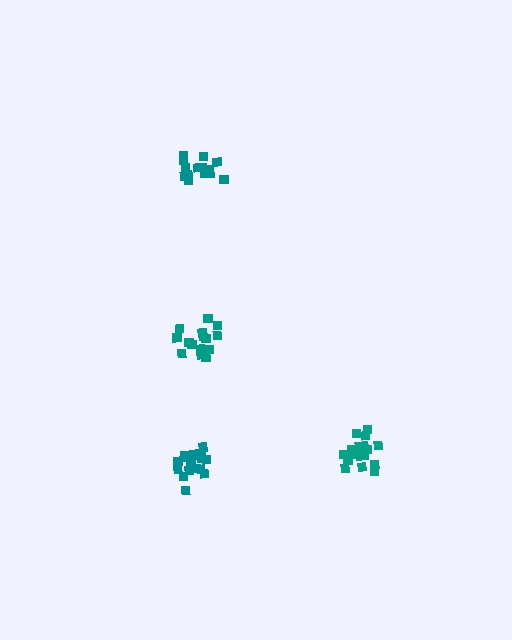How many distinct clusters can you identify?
There are 4 distinct clusters.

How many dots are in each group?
Group 1: 14 dots, Group 2: 18 dots, Group 3: 20 dots, Group 4: 16 dots (68 total).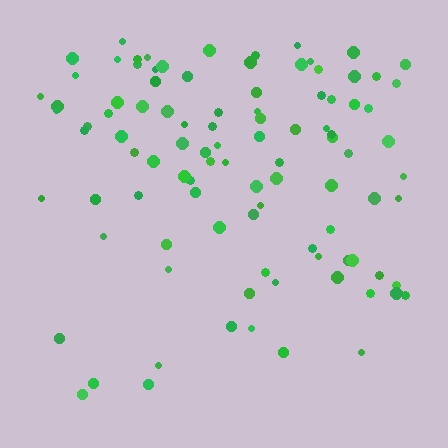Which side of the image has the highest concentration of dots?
The top.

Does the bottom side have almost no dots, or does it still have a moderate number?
Still a moderate number, just noticeably fewer than the top.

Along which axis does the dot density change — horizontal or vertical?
Vertical.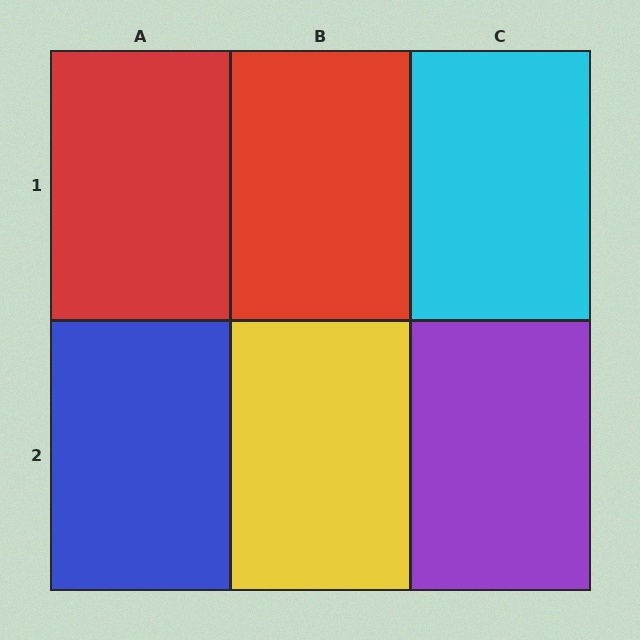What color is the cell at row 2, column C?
Purple.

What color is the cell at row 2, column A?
Blue.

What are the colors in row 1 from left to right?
Red, red, cyan.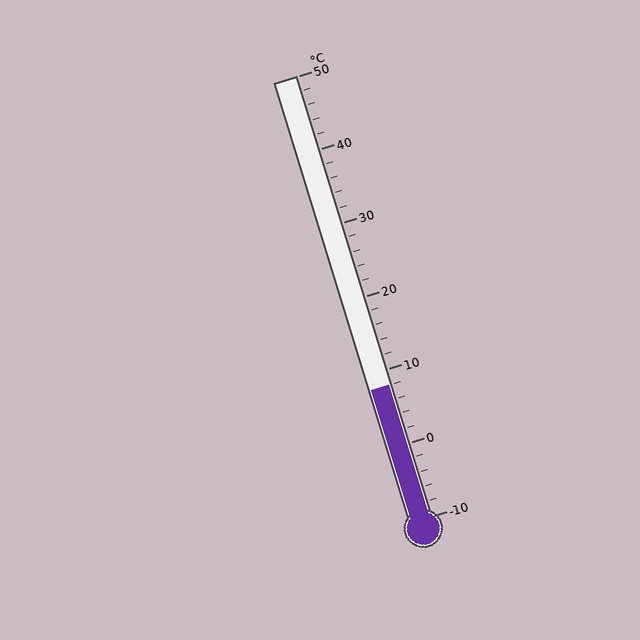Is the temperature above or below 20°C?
The temperature is below 20°C.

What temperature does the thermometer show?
The thermometer shows approximately 8°C.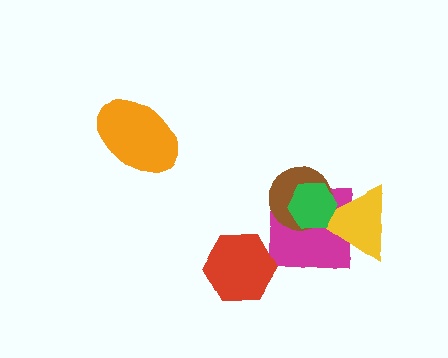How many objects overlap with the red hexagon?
0 objects overlap with the red hexagon.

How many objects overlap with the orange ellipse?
0 objects overlap with the orange ellipse.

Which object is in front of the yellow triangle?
The green hexagon is in front of the yellow triangle.